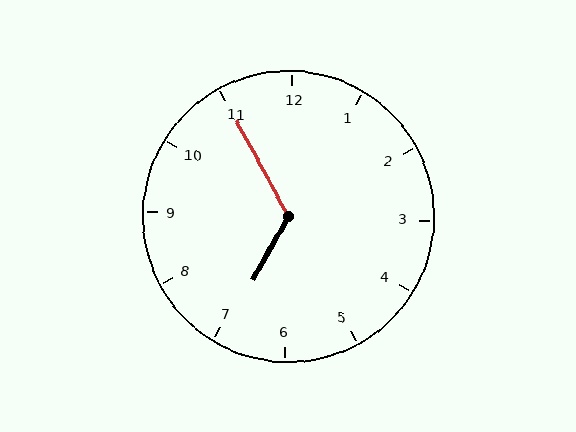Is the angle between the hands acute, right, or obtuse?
It is obtuse.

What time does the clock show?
6:55.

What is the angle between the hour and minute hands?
Approximately 122 degrees.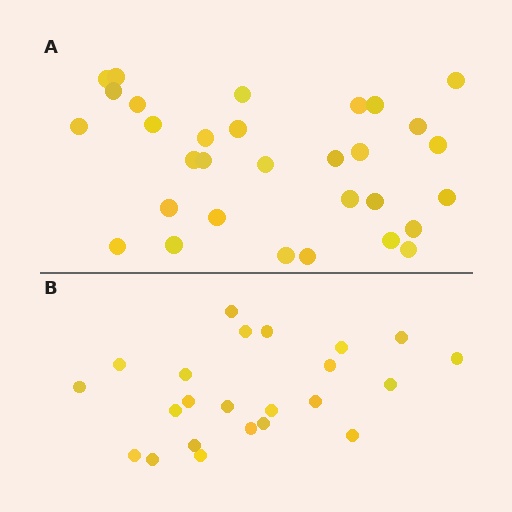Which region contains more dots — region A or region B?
Region A (the top region) has more dots.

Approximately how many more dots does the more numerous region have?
Region A has roughly 8 or so more dots than region B.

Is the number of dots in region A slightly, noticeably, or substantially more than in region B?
Region A has noticeably more, but not dramatically so. The ratio is roughly 1.3 to 1.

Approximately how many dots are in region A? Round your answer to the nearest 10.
About 30 dots. (The exact count is 31, which rounds to 30.)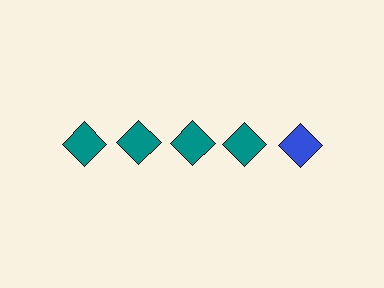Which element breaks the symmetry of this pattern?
The blue diamond in the top row, rightmost column breaks the symmetry. All other shapes are teal diamonds.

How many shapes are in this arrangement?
There are 5 shapes arranged in a grid pattern.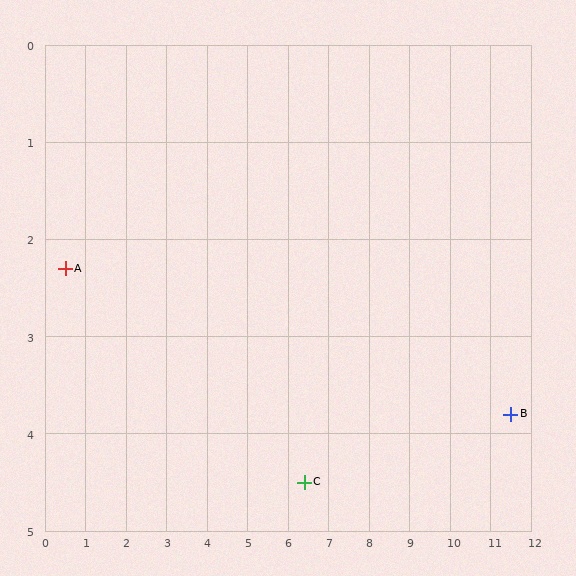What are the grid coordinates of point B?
Point B is at approximately (11.5, 3.8).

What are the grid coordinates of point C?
Point C is at approximately (6.4, 4.5).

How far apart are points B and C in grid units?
Points B and C are about 5.1 grid units apart.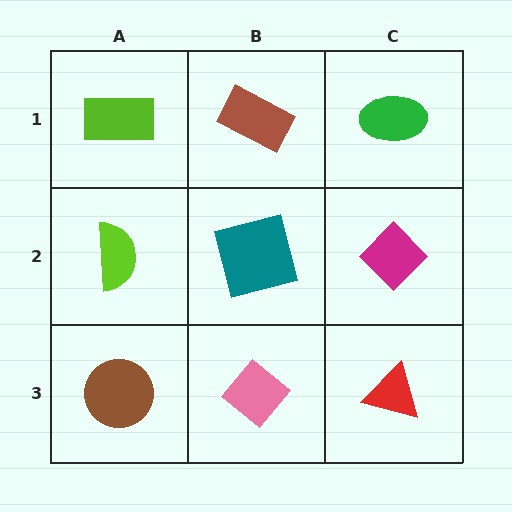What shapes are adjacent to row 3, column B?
A teal square (row 2, column B), a brown circle (row 3, column A), a red triangle (row 3, column C).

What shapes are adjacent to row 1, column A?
A lime semicircle (row 2, column A), a brown rectangle (row 1, column B).